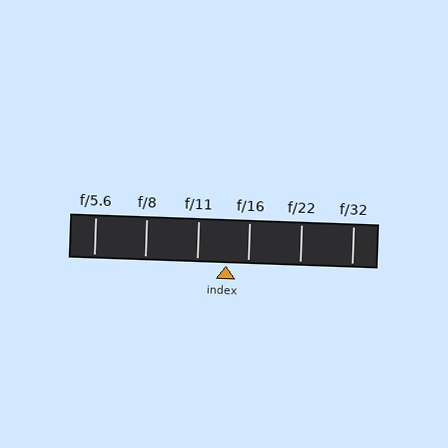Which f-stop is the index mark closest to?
The index mark is closest to f/16.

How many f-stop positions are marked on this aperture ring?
There are 6 f-stop positions marked.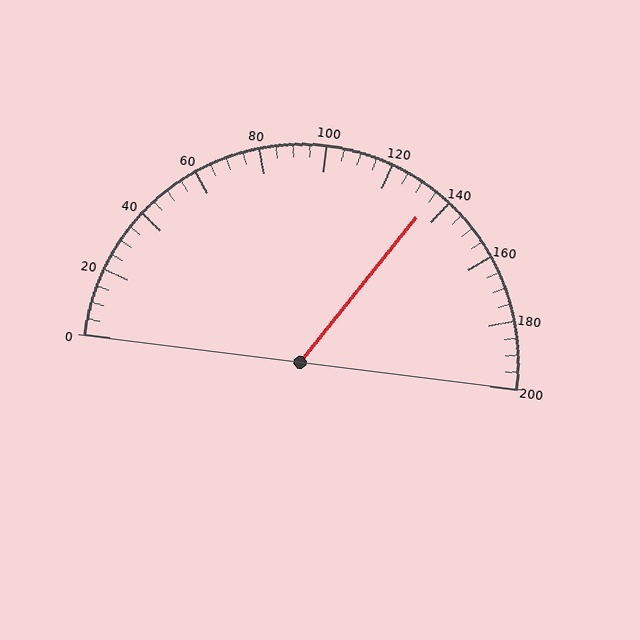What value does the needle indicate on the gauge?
The needle indicates approximately 135.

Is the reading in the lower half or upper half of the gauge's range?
The reading is in the upper half of the range (0 to 200).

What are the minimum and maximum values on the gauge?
The gauge ranges from 0 to 200.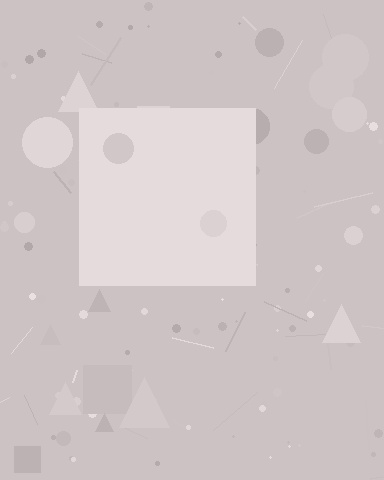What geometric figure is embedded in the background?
A square is embedded in the background.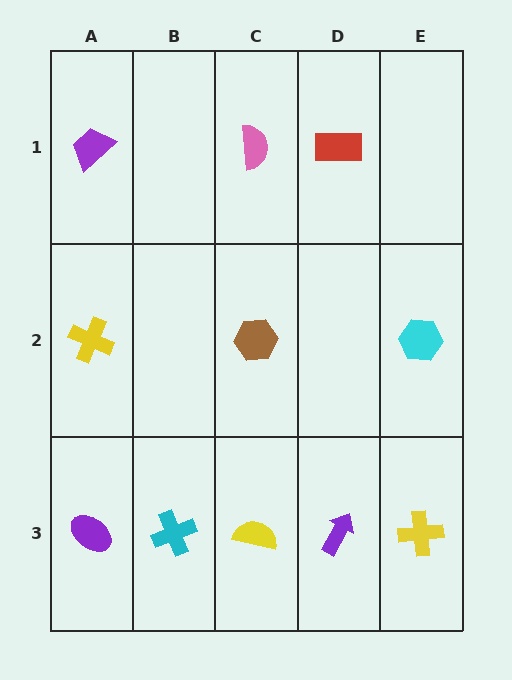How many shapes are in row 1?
3 shapes.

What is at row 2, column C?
A brown hexagon.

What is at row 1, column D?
A red rectangle.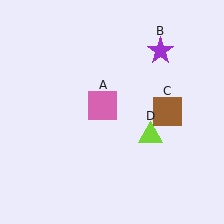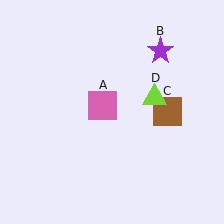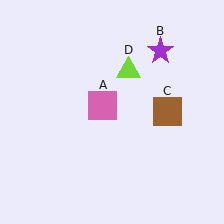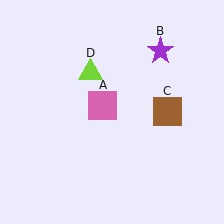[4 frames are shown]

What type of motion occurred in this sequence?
The lime triangle (object D) rotated counterclockwise around the center of the scene.